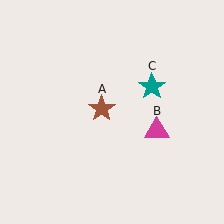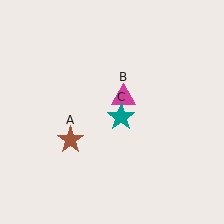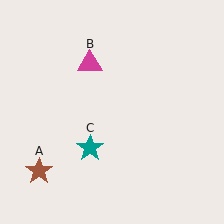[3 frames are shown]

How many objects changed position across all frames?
3 objects changed position: brown star (object A), magenta triangle (object B), teal star (object C).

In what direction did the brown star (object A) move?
The brown star (object A) moved down and to the left.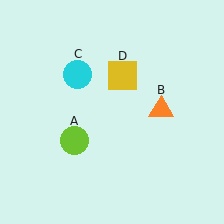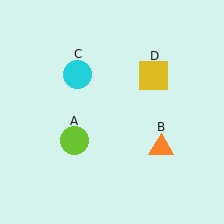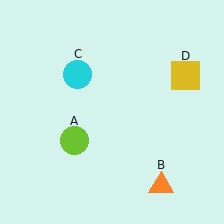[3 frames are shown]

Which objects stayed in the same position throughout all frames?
Lime circle (object A) and cyan circle (object C) remained stationary.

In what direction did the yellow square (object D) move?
The yellow square (object D) moved right.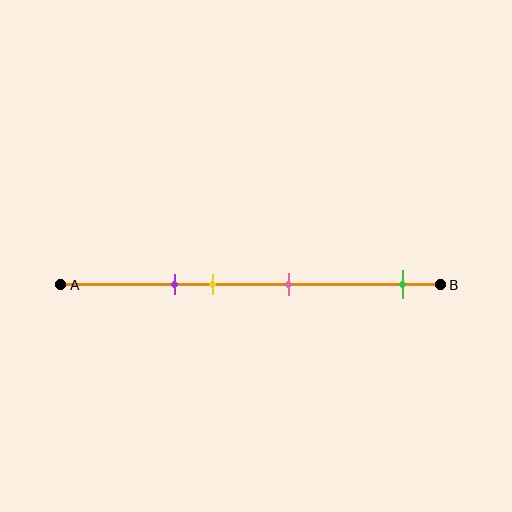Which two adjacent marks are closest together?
The purple and yellow marks are the closest adjacent pair.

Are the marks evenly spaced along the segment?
No, the marks are not evenly spaced.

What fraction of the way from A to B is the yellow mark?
The yellow mark is approximately 40% (0.4) of the way from A to B.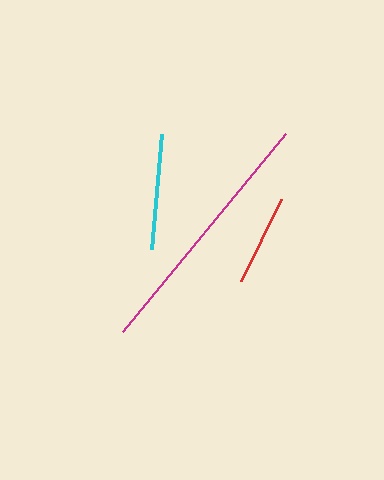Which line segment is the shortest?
The red line is the shortest at approximately 91 pixels.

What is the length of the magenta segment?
The magenta segment is approximately 257 pixels long.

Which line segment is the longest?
The magenta line is the longest at approximately 257 pixels.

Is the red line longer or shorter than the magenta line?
The magenta line is longer than the red line.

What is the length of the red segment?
The red segment is approximately 91 pixels long.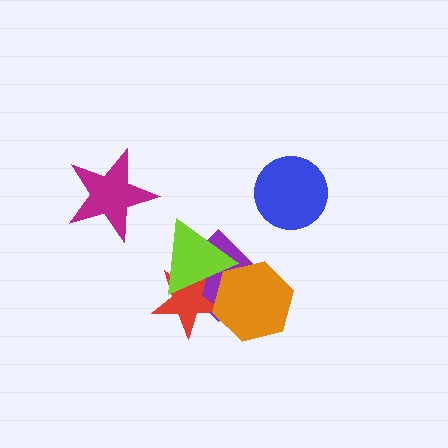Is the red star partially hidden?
Yes, it is partially covered by another shape.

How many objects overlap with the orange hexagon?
3 objects overlap with the orange hexagon.